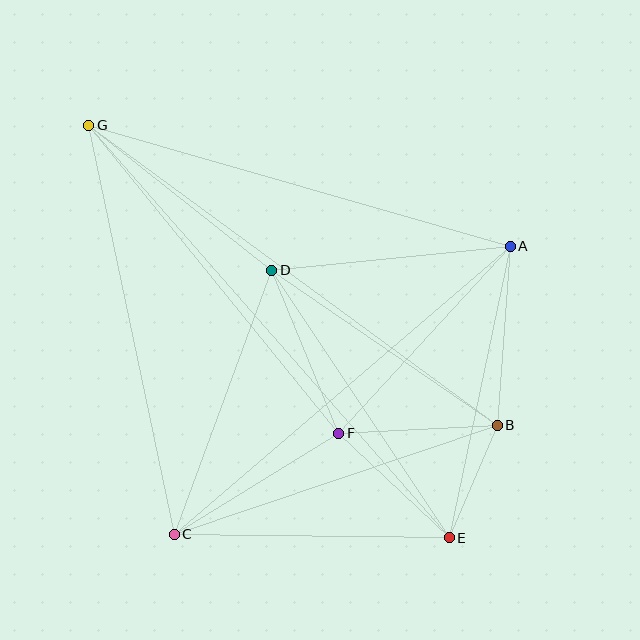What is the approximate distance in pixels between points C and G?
The distance between C and G is approximately 418 pixels.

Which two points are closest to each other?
Points B and E are closest to each other.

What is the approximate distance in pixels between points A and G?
The distance between A and G is approximately 438 pixels.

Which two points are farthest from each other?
Points E and G are farthest from each other.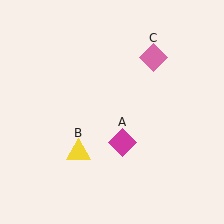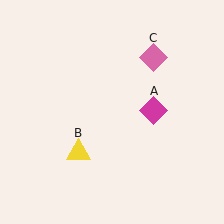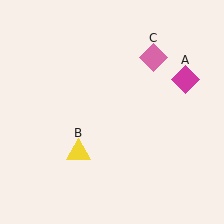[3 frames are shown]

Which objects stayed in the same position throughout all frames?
Yellow triangle (object B) and pink diamond (object C) remained stationary.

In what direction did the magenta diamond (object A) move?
The magenta diamond (object A) moved up and to the right.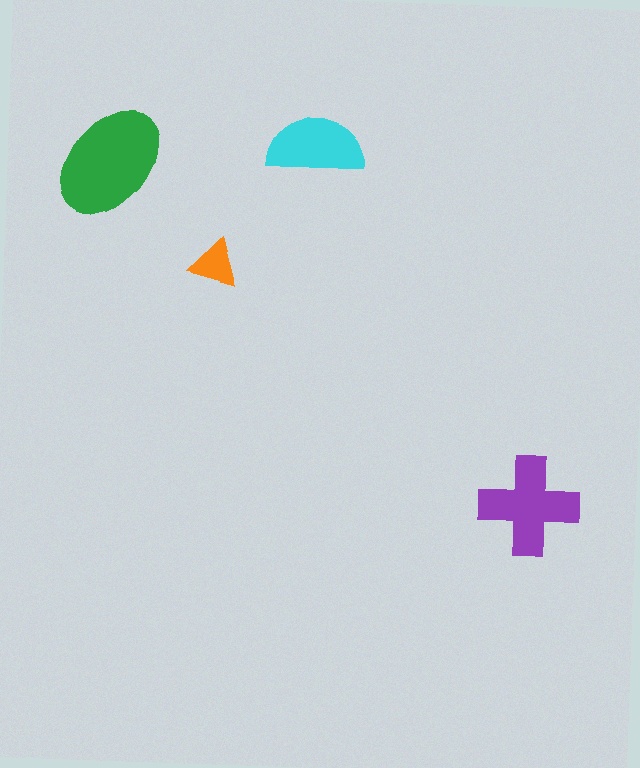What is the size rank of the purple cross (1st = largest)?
2nd.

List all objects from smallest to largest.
The orange triangle, the cyan semicircle, the purple cross, the green ellipse.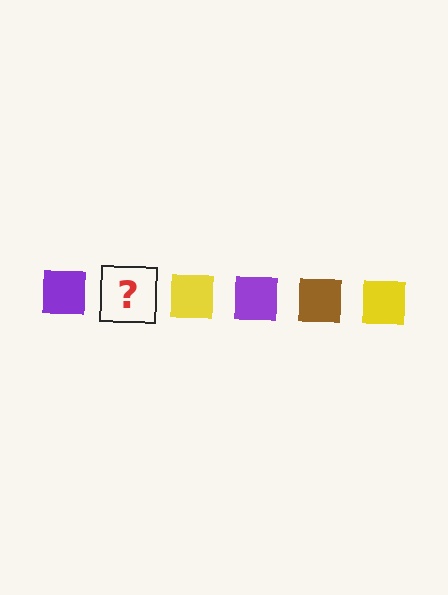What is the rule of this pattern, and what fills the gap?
The rule is that the pattern cycles through purple, brown, yellow squares. The gap should be filled with a brown square.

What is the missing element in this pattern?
The missing element is a brown square.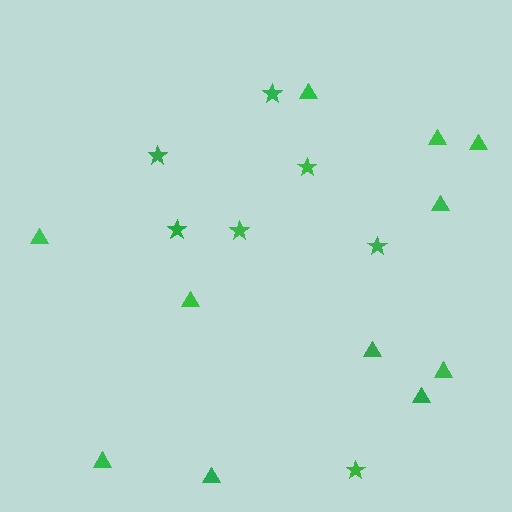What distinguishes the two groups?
There are 2 groups: one group of stars (7) and one group of triangles (11).